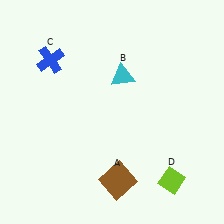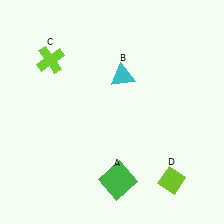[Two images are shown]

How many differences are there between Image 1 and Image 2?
There are 2 differences between the two images.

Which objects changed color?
A changed from brown to green. C changed from blue to lime.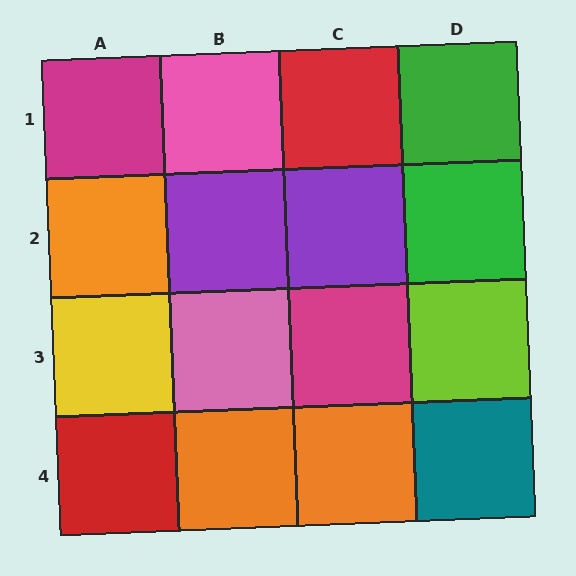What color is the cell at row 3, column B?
Pink.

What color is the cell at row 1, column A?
Magenta.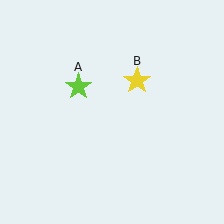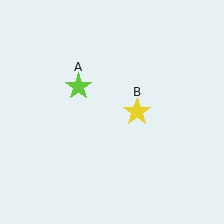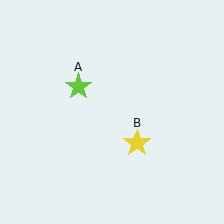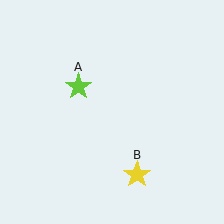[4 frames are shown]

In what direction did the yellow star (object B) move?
The yellow star (object B) moved down.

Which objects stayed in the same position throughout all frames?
Lime star (object A) remained stationary.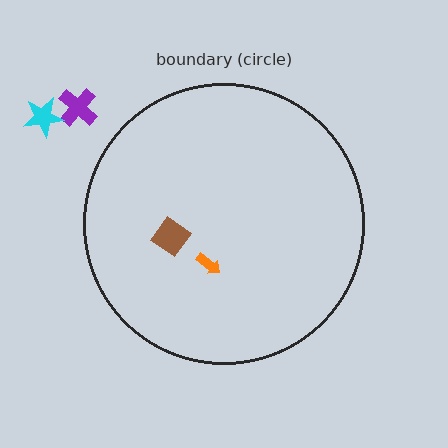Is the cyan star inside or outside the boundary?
Outside.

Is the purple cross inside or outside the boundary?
Outside.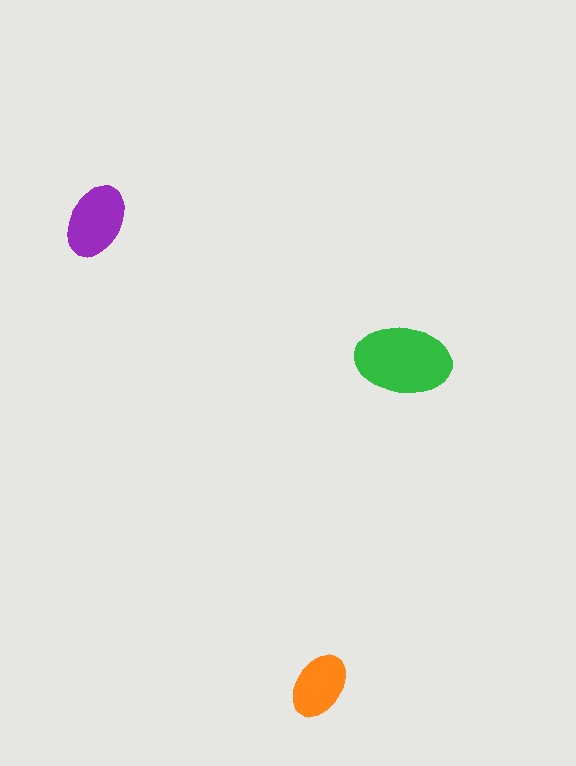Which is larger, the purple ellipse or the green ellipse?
The green one.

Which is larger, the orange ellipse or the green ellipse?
The green one.